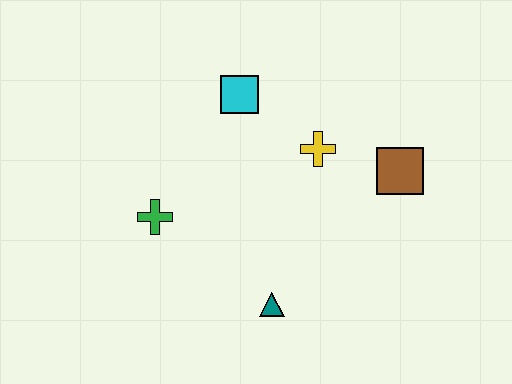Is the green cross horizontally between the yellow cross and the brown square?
No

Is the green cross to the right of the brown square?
No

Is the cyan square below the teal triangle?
No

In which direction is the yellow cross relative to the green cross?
The yellow cross is to the right of the green cross.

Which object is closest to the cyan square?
The yellow cross is closest to the cyan square.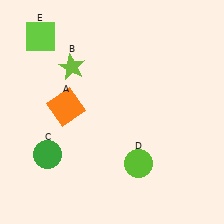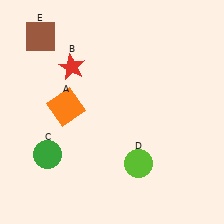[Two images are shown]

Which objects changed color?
B changed from lime to red. E changed from lime to brown.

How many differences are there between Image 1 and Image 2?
There are 2 differences between the two images.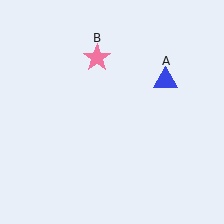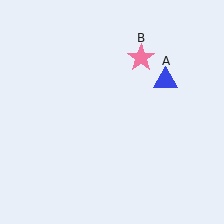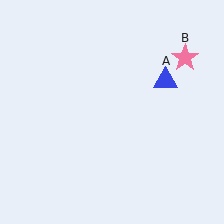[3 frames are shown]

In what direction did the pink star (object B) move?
The pink star (object B) moved right.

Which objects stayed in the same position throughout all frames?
Blue triangle (object A) remained stationary.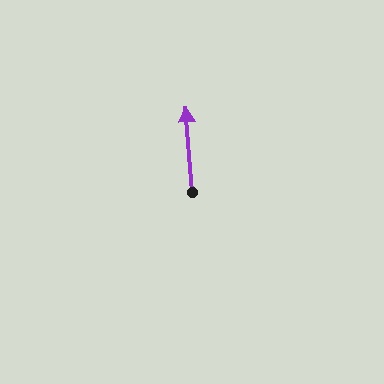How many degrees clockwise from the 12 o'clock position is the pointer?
Approximately 356 degrees.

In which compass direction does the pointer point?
North.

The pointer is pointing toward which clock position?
Roughly 12 o'clock.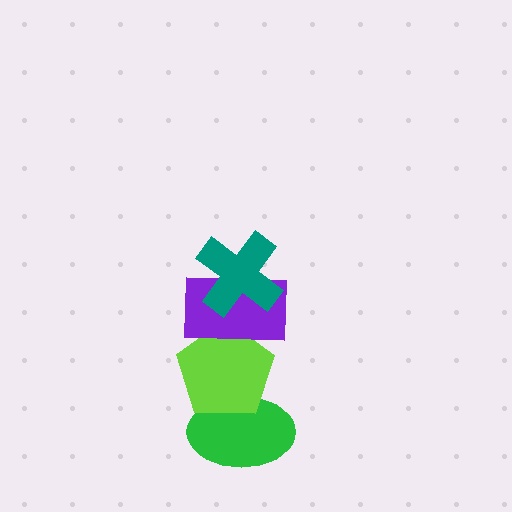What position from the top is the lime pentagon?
The lime pentagon is 3rd from the top.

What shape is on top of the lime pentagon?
The purple rectangle is on top of the lime pentagon.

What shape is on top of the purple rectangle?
The teal cross is on top of the purple rectangle.